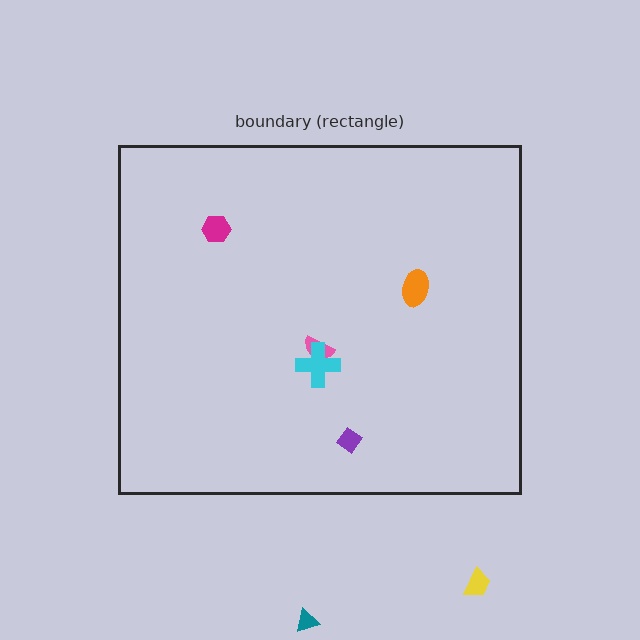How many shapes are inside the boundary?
5 inside, 2 outside.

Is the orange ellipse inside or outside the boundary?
Inside.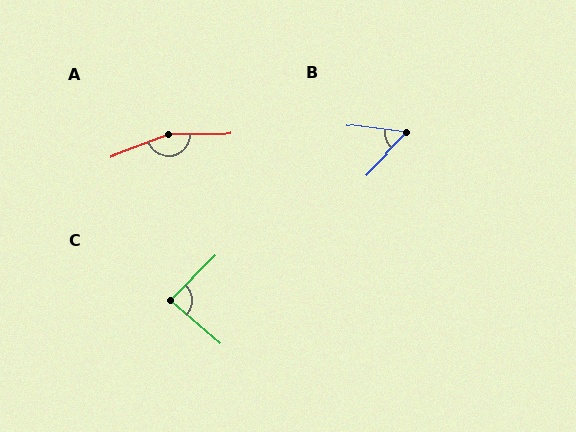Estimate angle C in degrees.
Approximately 85 degrees.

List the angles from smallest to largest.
B (53°), C (85°), A (160°).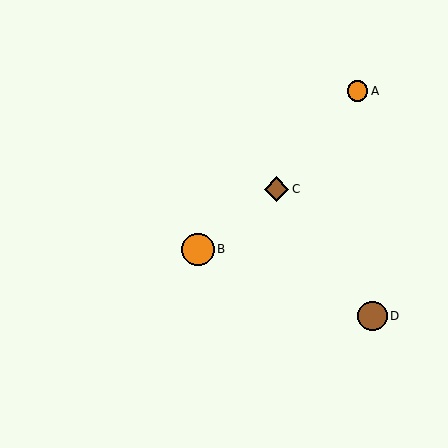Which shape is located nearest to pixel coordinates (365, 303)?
The brown circle (labeled D) at (373, 316) is nearest to that location.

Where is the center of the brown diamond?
The center of the brown diamond is at (276, 189).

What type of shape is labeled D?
Shape D is a brown circle.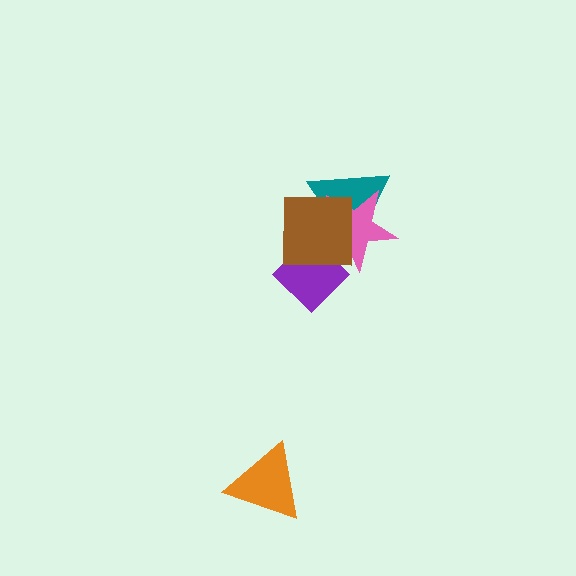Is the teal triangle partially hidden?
Yes, it is partially covered by another shape.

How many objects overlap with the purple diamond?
2 objects overlap with the purple diamond.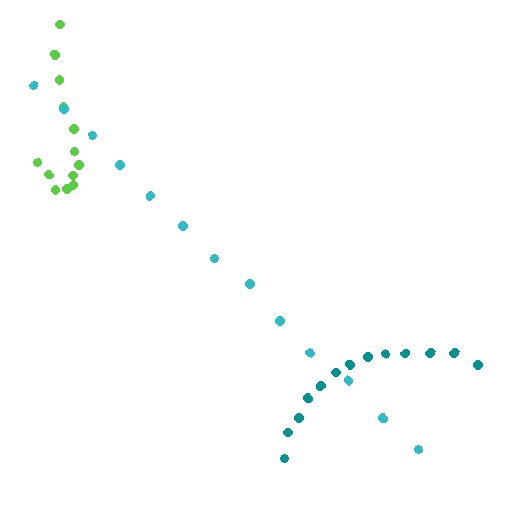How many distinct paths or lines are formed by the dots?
There are 3 distinct paths.